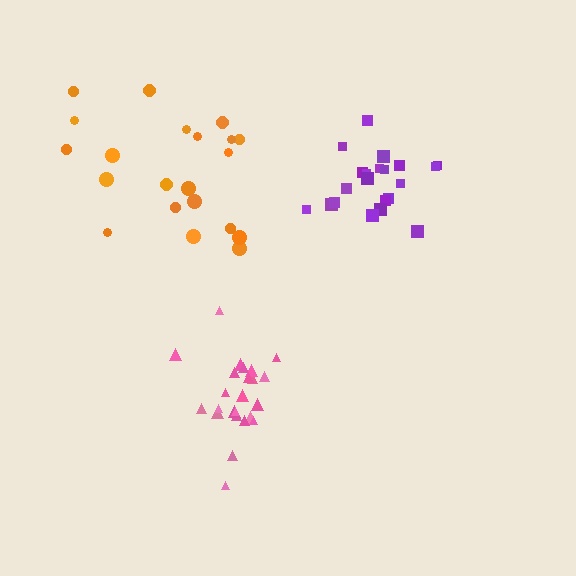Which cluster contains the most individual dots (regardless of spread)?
Pink (24).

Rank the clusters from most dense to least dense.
purple, pink, orange.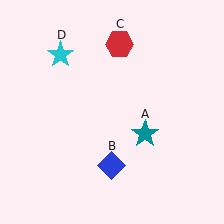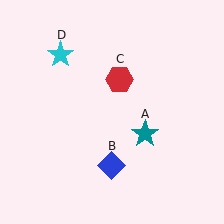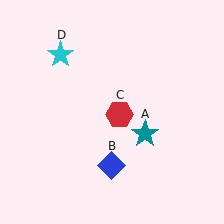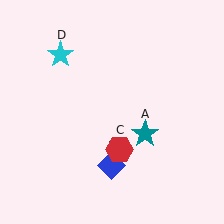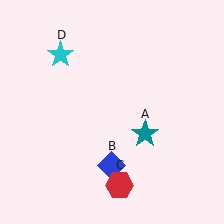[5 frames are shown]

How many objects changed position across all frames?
1 object changed position: red hexagon (object C).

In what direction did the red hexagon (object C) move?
The red hexagon (object C) moved down.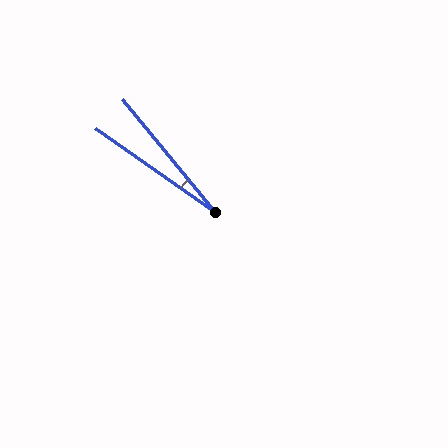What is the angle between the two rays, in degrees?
Approximately 15 degrees.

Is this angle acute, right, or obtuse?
It is acute.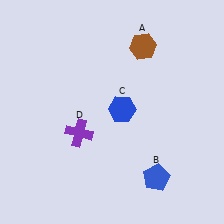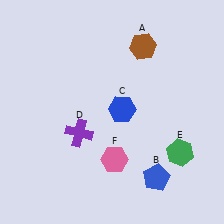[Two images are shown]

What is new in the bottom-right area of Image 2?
A green hexagon (E) was added in the bottom-right area of Image 2.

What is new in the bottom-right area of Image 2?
A pink hexagon (F) was added in the bottom-right area of Image 2.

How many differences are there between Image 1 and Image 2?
There are 2 differences between the two images.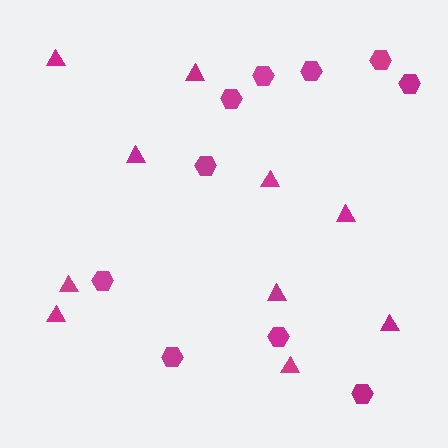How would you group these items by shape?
There are 2 groups: one group of hexagons (10) and one group of triangles (10).